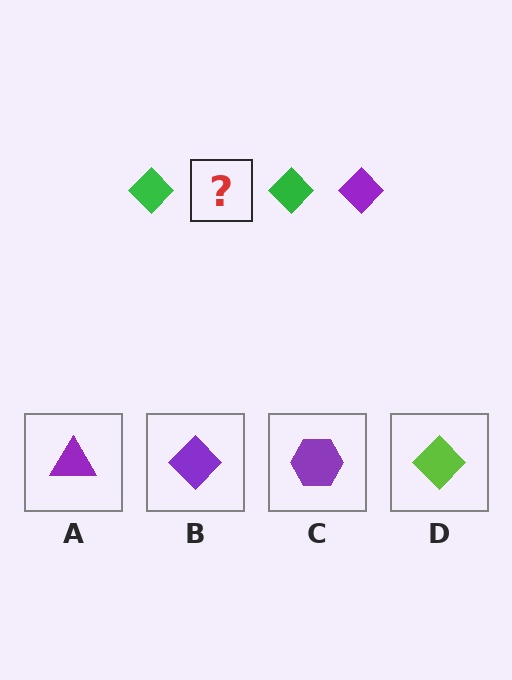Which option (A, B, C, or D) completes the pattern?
B.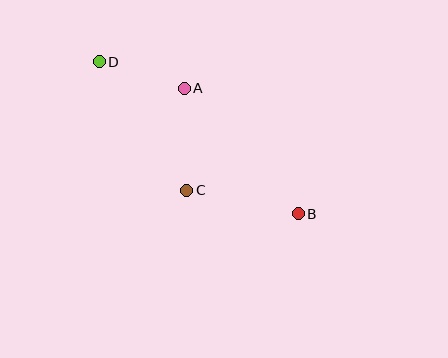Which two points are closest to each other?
Points A and D are closest to each other.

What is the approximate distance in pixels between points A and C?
The distance between A and C is approximately 102 pixels.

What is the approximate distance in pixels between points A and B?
The distance between A and B is approximately 170 pixels.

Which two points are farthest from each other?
Points B and D are farthest from each other.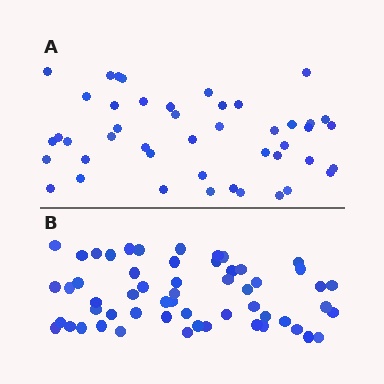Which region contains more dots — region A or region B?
Region B (the bottom region) has more dots.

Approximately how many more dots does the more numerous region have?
Region B has roughly 12 or so more dots than region A.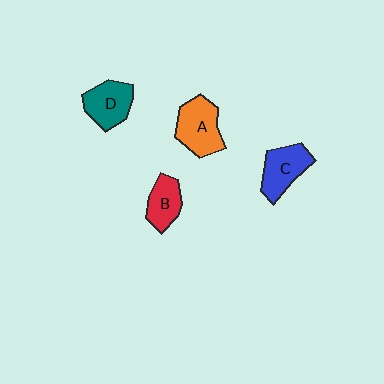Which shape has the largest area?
Shape A (orange).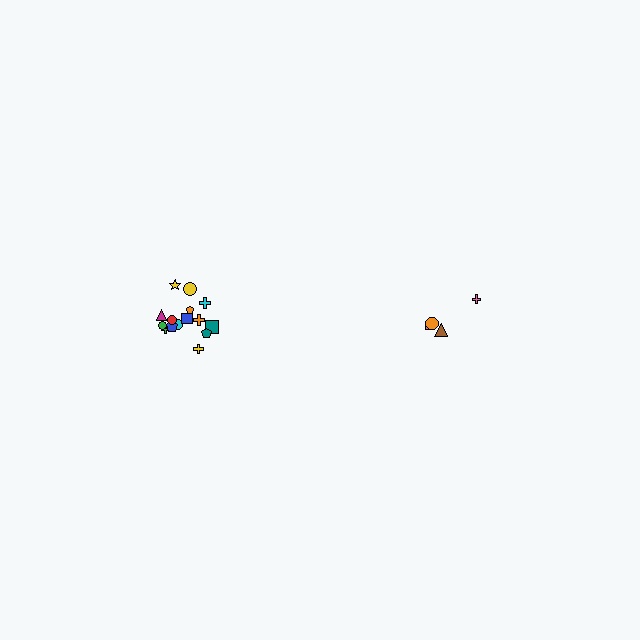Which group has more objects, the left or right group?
The left group.